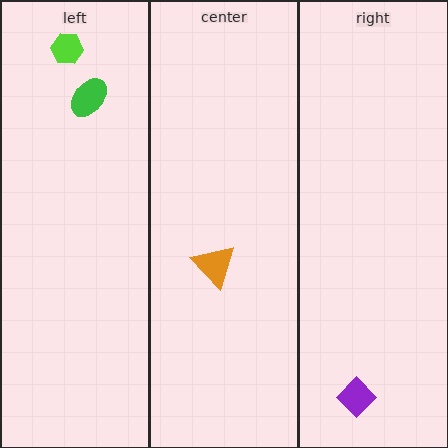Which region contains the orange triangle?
The center region.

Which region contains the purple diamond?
The right region.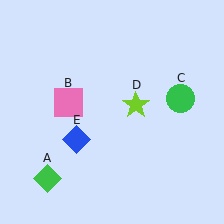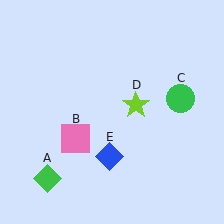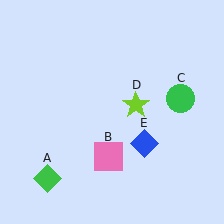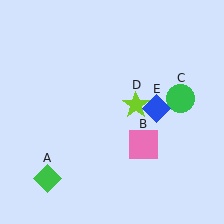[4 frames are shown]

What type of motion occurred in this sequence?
The pink square (object B), blue diamond (object E) rotated counterclockwise around the center of the scene.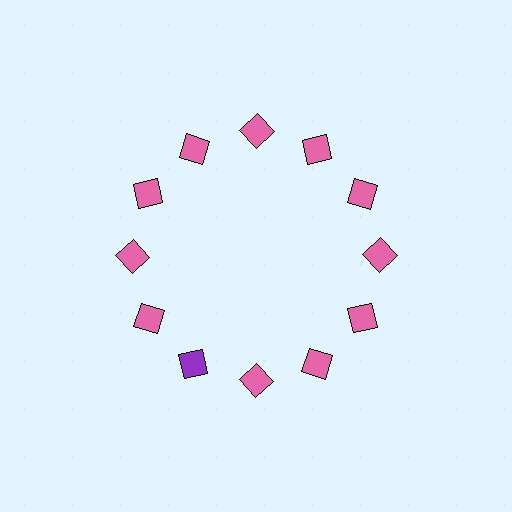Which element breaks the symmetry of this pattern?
The purple square at roughly the 7 o'clock position breaks the symmetry. All other shapes are pink squares.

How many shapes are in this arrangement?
There are 12 shapes arranged in a ring pattern.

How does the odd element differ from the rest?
It has a different color: purple instead of pink.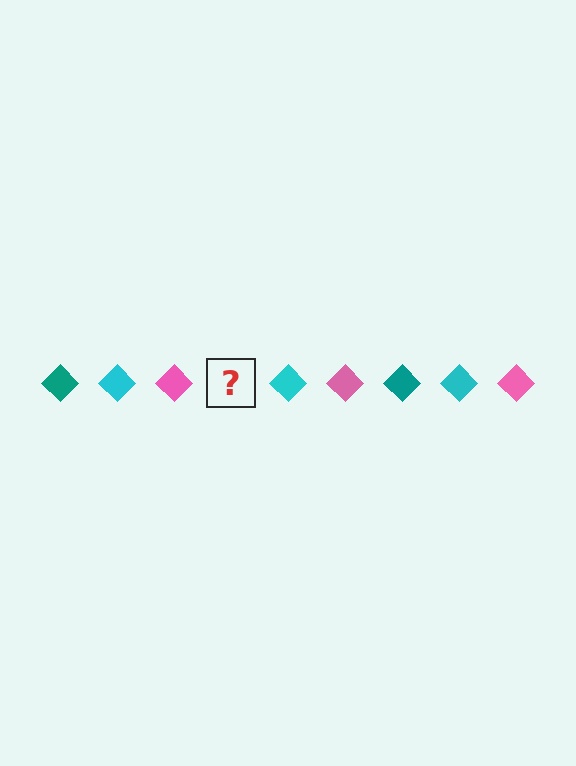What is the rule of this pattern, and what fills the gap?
The rule is that the pattern cycles through teal, cyan, pink diamonds. The gap should be filled with a teal diamond.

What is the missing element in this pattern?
The missing element is a teal diamond.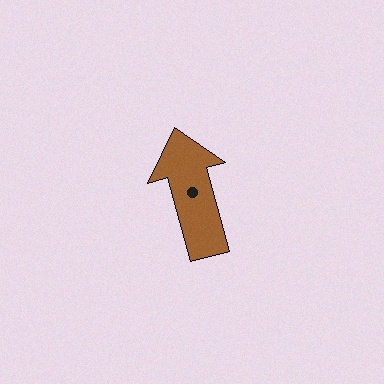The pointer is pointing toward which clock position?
Roughly 11 o'clock.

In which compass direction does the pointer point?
North.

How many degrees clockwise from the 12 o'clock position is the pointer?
Approximately 345 degrees.